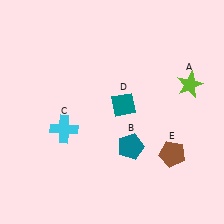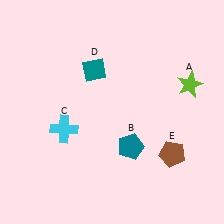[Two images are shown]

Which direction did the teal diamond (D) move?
The teal diamond (D) moved up.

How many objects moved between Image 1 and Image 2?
1 object moved between the two images.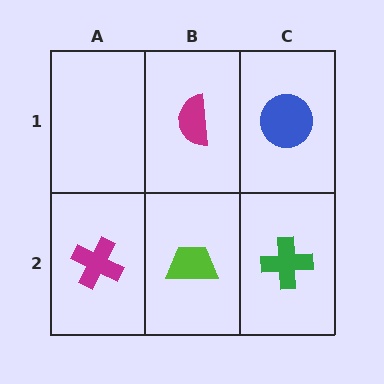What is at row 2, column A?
A magenta cross.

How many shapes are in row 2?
3 shapes.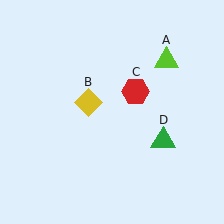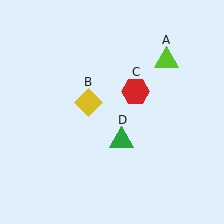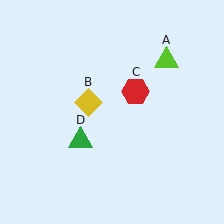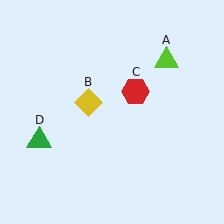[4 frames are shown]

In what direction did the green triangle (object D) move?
The green triangle (object D) moved left.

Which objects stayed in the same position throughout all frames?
Lime triangle (object A) and yellow diamond (object B) and red hexagon (object C) remained stationary.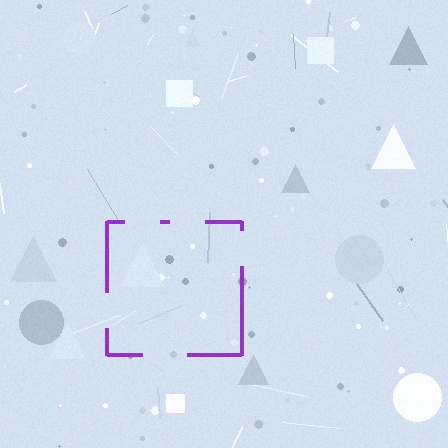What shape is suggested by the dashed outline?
The dashed outline suggests a square.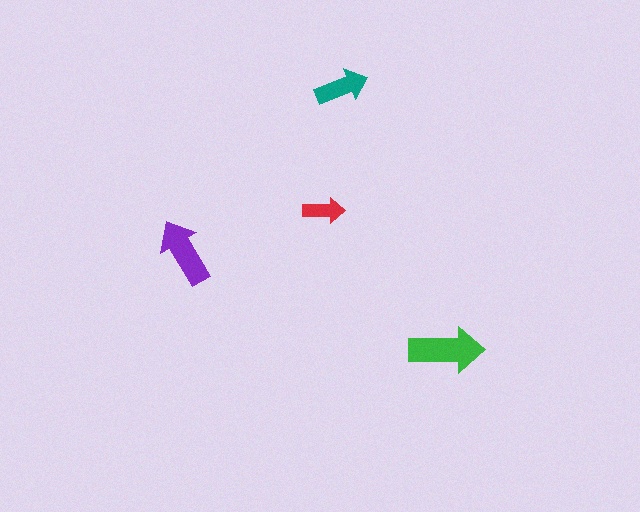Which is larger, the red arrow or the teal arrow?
The teal one.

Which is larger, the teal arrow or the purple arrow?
The purple one.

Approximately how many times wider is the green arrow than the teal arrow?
About 1.5 times wider.